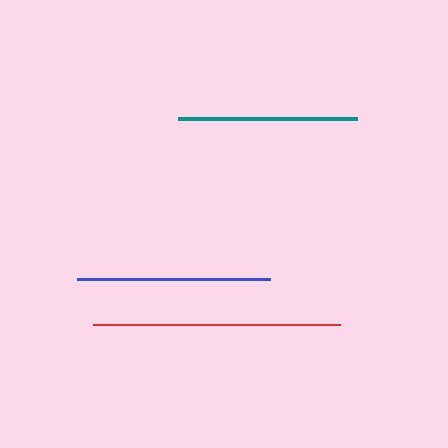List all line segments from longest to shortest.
From longest to shortest: red, blue, teal.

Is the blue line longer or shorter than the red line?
The red line is longer than the blue line.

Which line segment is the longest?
The red line is the longest at approximately 247 pixels.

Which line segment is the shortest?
The teal line is the shortest at approximately 179 pixels.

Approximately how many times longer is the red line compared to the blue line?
The red line is approximately 1.3 times the length of the blue line.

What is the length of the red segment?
The red segment is approximately 247 pixels long.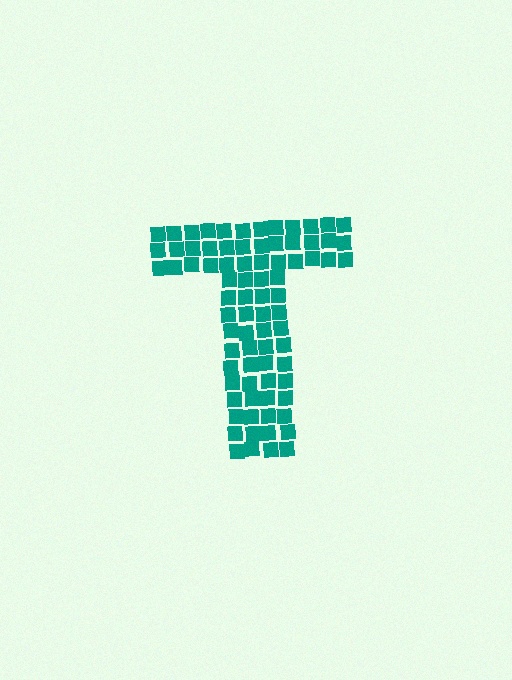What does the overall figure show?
The overall figure shows the letter T.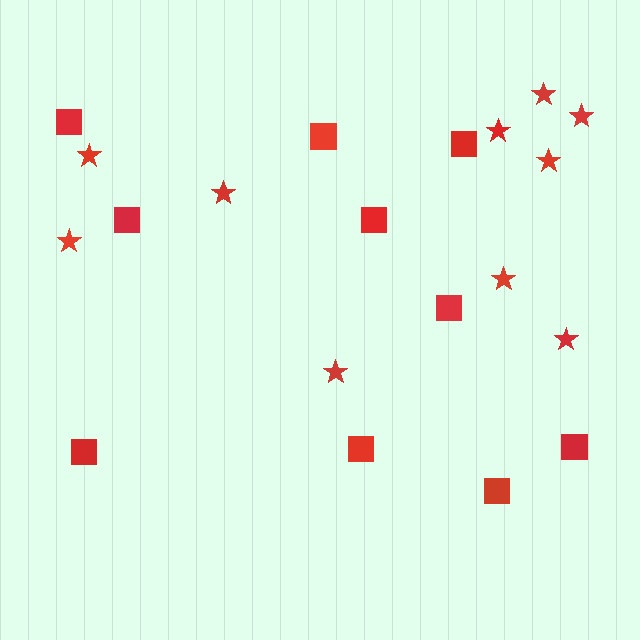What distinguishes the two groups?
There are 2 groups: one group of squares (10) and one group of stars (10).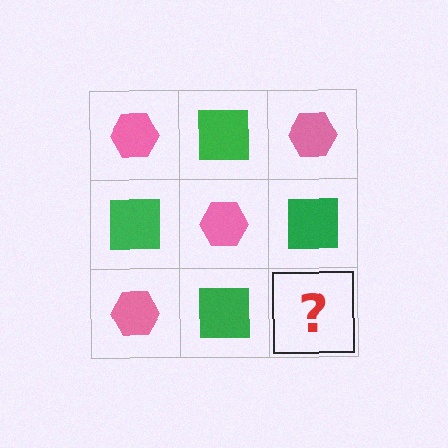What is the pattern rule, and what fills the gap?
The rule is that it alternates pink hexagon and green square in a checkerboard pattern. The gap should be filled with a pink hexagon.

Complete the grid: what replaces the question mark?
The question mark should be replaced with a pink hexagon.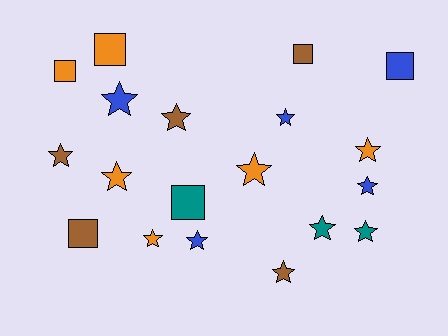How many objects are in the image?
There are 19 objects.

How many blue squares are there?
There is 1 blue square.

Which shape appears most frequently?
Star, with 13 objects.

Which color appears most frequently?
Orange, with 6 objects.